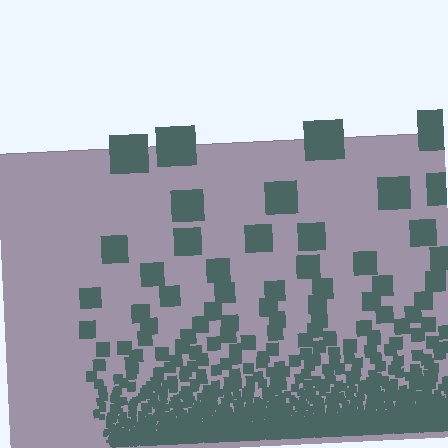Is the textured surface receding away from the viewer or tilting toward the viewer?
The surface appears to tilt toward the viewer. Texture elements get larger and sparser toward the top.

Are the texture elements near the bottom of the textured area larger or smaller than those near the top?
Smaller. The gradient is inverted — elements near the bottom are smaller and denser.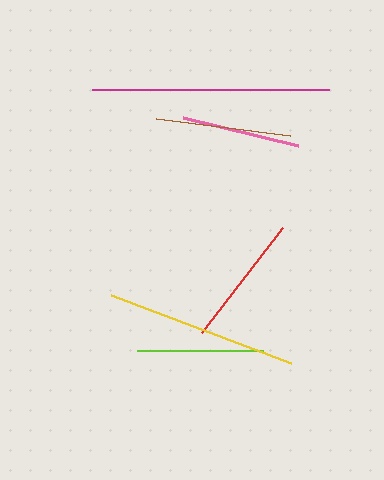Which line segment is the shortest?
The pink line is the shortest at approximately 118 pixels.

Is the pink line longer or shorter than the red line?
The red line is longer than the pink line.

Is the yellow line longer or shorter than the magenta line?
The magenta line is longer than the yellow line.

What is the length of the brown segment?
The brown segment is approximately 135 pixels long.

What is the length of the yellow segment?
The yellow segment is approximately 193 pixels long.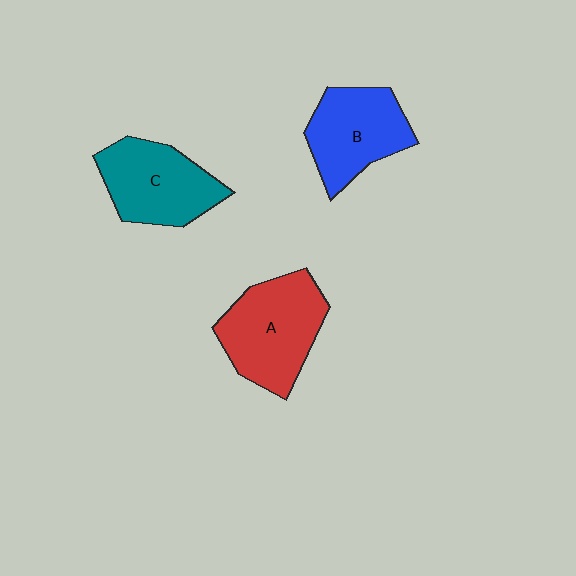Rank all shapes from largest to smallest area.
From largest to smallest: A (red), C (teal), B (blue).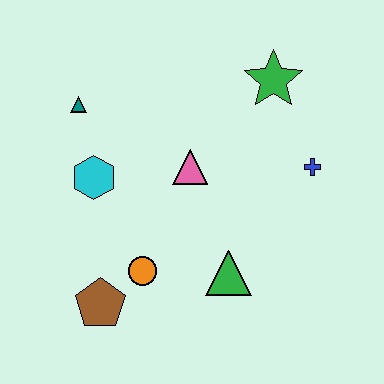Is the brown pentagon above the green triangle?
No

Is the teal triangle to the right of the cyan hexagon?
No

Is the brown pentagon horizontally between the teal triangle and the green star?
Yes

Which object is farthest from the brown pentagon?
The green star is farthest from the brown pentagon.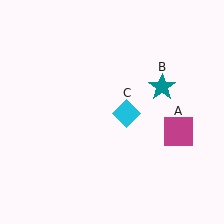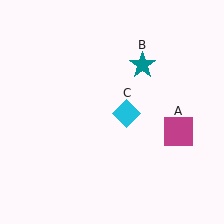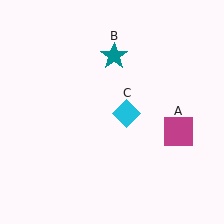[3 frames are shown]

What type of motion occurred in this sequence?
The teal star (object B) rotated counterclockwise around the center of the scene.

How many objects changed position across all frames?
1 object changed position: teal star (object B).